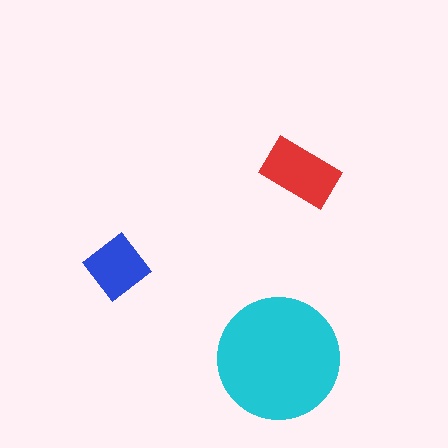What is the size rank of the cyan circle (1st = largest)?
1st.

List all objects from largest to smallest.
The cyan circle, the red rectangle, the blue diamond.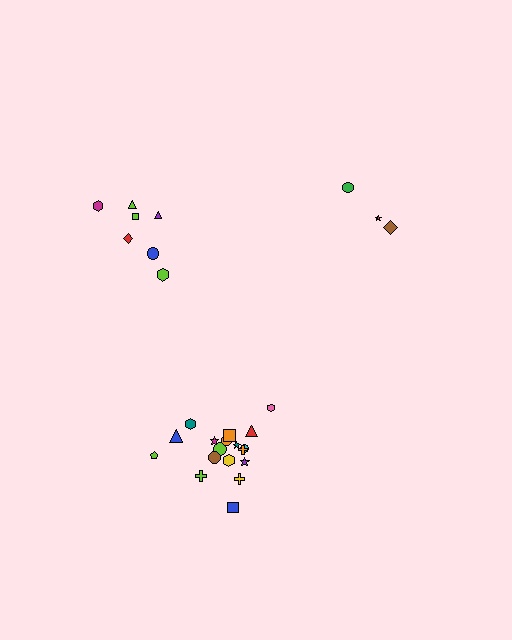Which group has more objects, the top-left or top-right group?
The top-left group.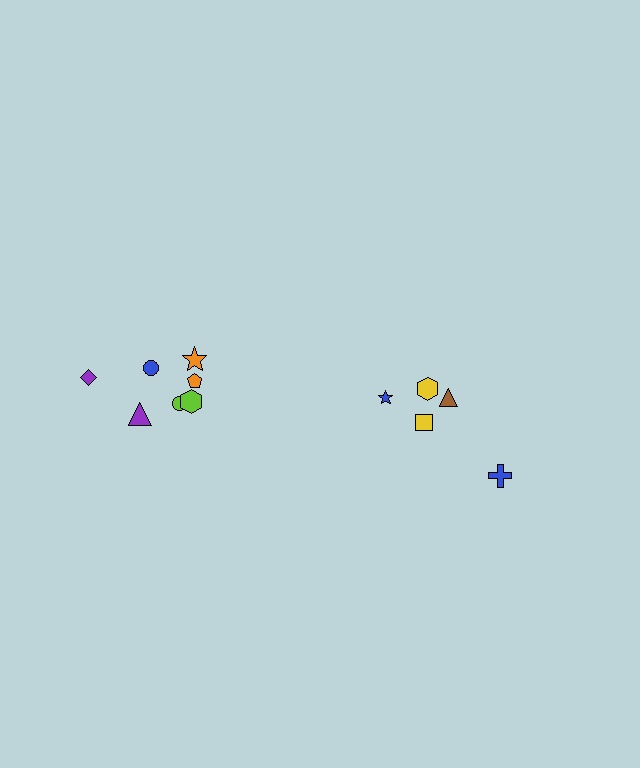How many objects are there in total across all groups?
There are 12 objects.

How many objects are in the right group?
There are 5 objects.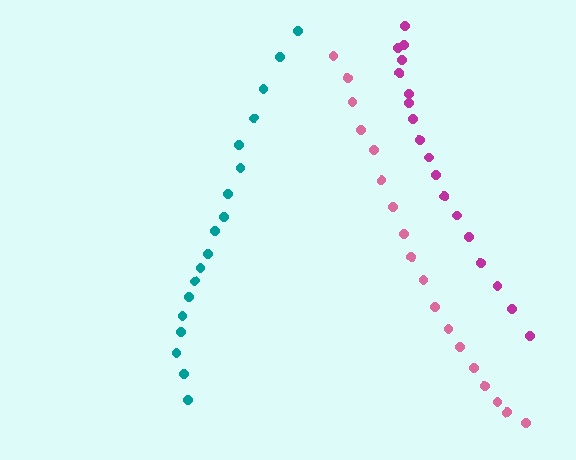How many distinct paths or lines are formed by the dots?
There are 3 distinct paths.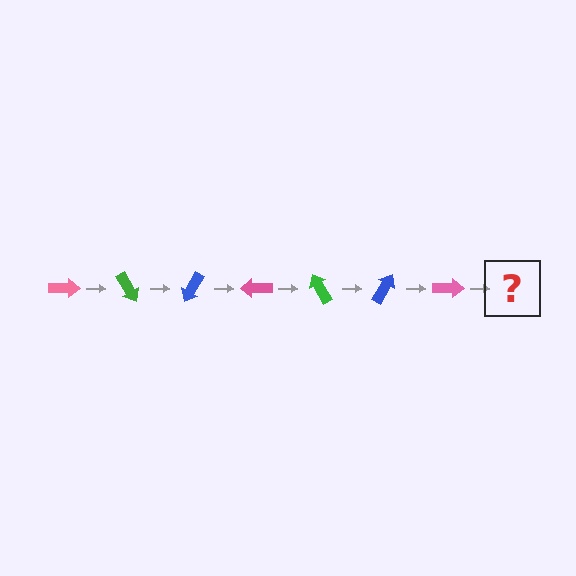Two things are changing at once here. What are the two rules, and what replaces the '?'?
The two rules are that it rotates 60 degrees each step and the color cycles through pink, green, and blue. The '?' should be a green arrow, rotated 420 degrees from the start.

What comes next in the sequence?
The next element should be a green arrow, rotated 420 degrees from the start.